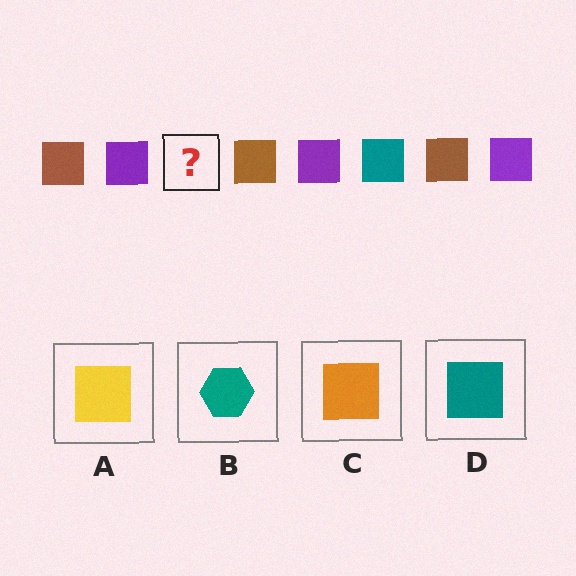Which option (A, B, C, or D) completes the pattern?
D.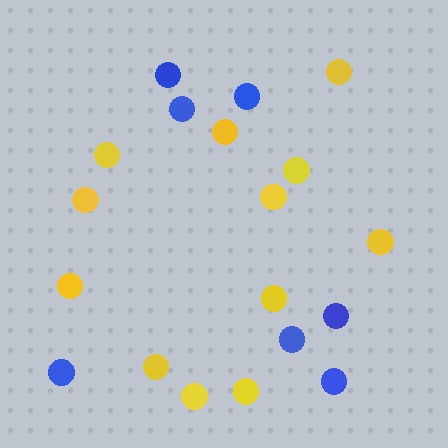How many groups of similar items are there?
There are 2 groups: one group of blue circles (7) and one group of yellow circles (12).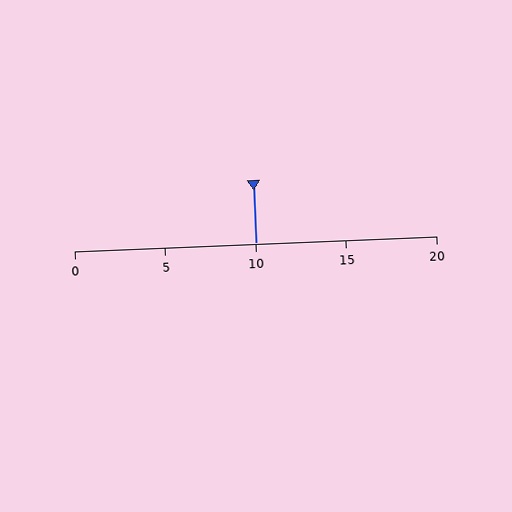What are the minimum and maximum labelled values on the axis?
The axis runs from 0 to 20.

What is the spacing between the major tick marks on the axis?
The major ticks are spaced 5 apart.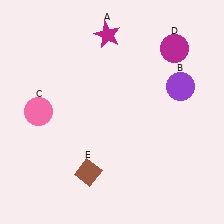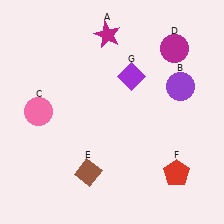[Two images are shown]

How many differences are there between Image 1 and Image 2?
There are 2 differences between the two images.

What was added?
A red pentagon (F), a purple diamond (G) were added in Image 2.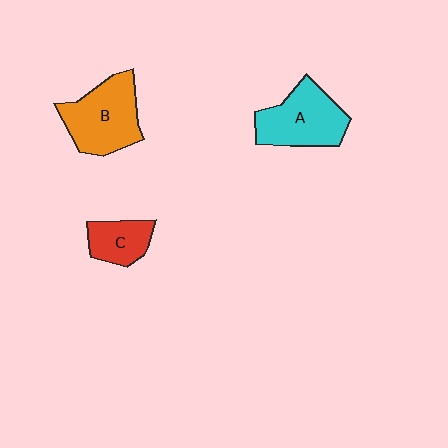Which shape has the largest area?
Shape B (orange).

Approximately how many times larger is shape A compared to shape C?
Approximately 1.8 times.